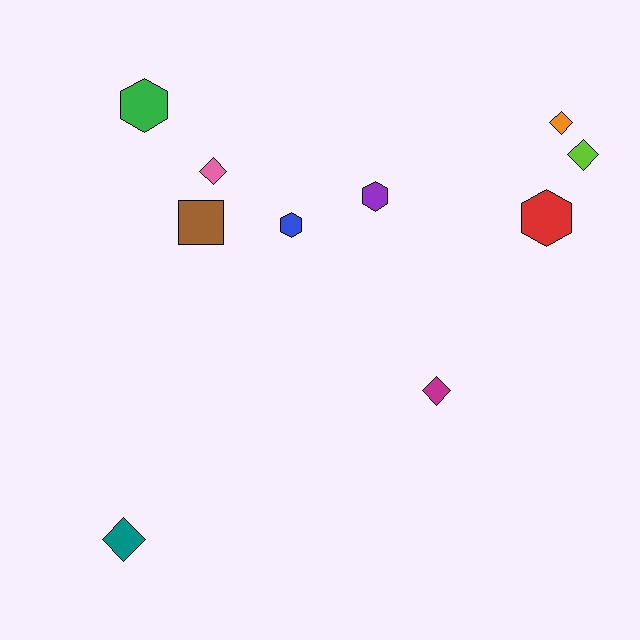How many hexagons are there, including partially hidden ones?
There are 4 hexagons.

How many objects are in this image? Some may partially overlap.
There are 10 objects.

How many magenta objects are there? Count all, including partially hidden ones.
There is 1 magenta object.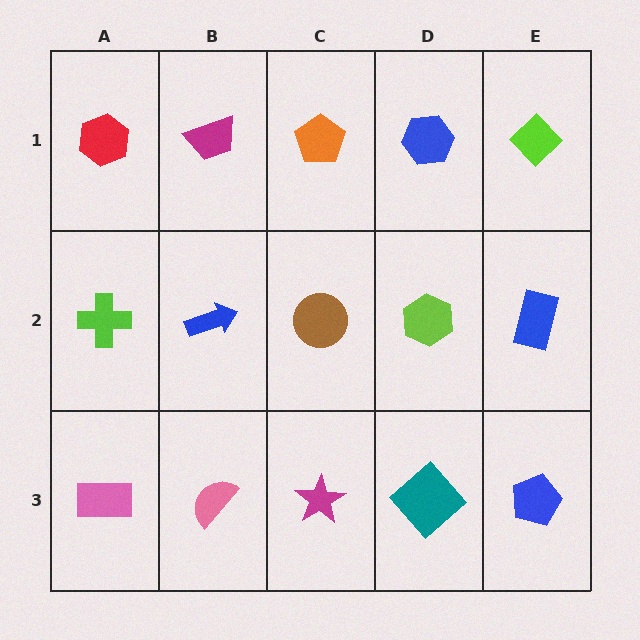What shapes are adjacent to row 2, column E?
A lime diamond (row 1, column E), a blue pentagon (row 3, column E), a lime hexagon (row 2, column D).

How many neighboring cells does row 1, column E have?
2.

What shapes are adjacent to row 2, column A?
A red hexagon (row 1, column A), a pink rectangle (row 3, column A), a blue arrow (row 2, column B).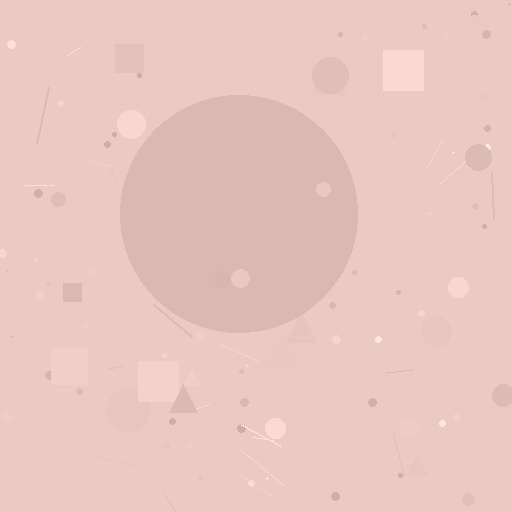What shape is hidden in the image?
A circle is hidden in the image.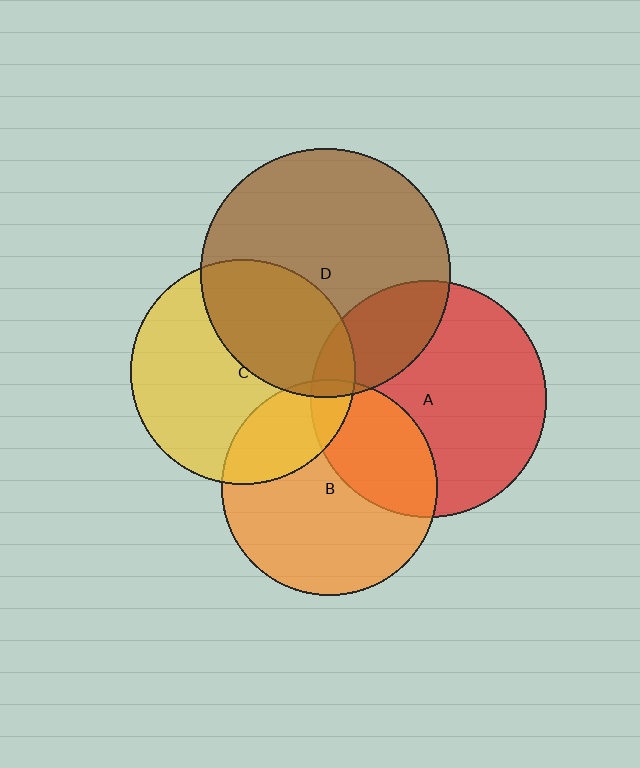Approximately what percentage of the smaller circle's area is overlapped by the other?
Approximately 10%.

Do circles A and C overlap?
Yes.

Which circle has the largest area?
Circle D (brown).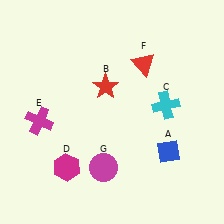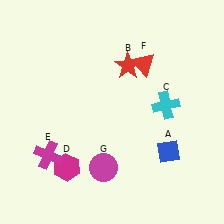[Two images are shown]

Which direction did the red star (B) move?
The red star (B) moved right.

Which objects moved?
The objects that moved are: the red star (B), the magenta cross (E).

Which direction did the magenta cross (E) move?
The magenta cross (E) moved down.